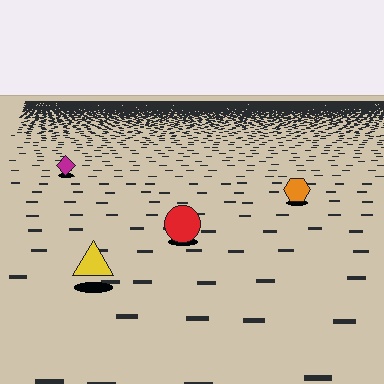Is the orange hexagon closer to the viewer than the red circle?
No. The red circle is closer — you can tell from the texture gradient: the ground texture is coarser near it.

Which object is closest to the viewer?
The yellow triangle is closest. The texture marks near it are larger and more spread out.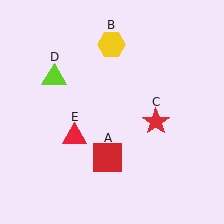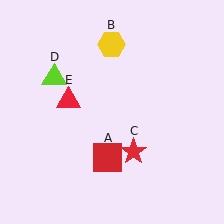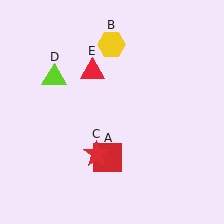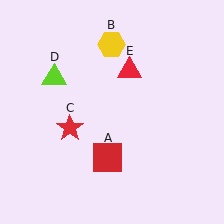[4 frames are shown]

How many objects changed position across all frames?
2 objects changed position: red star (object C), red triangle (object E).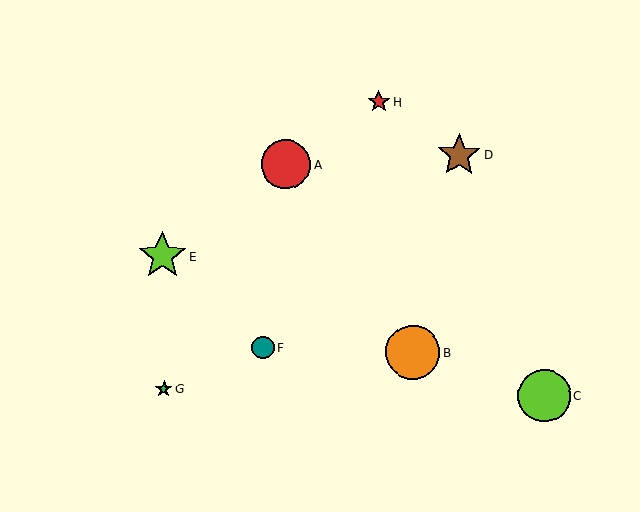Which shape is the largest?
The orange circle (labeled B) is the largest.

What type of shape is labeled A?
Shape A is a red circle.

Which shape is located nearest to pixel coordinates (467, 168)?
The brown star (labeled D) at (459, 155) is nearest to that location.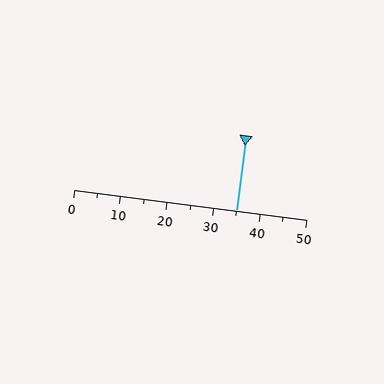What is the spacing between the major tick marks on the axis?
The major ticks are spaced 10 apart.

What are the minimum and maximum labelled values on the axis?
The axis runs from 0 to 50.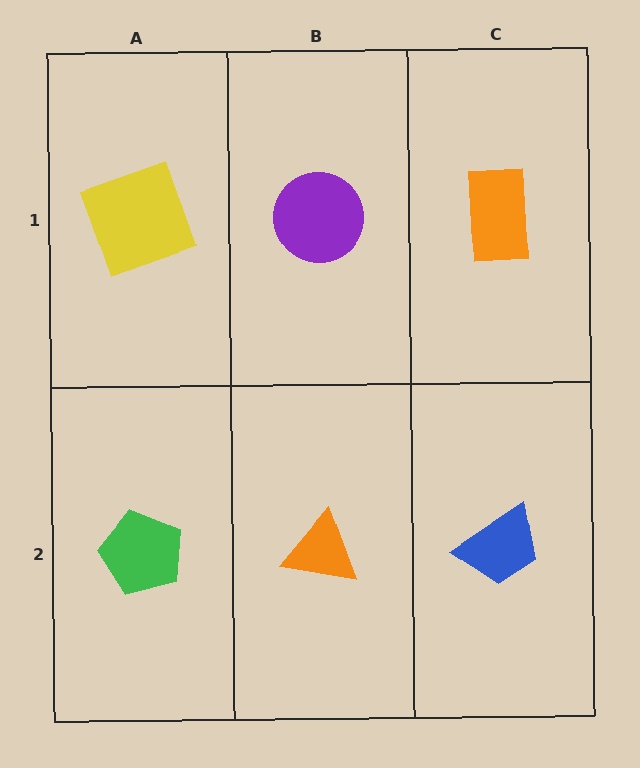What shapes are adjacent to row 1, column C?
A blue trapezoid (row 2, column C), a purple circle (row 1, column B).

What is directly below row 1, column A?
A green pentagon.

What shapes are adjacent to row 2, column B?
A purple circle (row 1, column B), a green pentagon (row 2, column A), a blue trapezoid (row 2, column C).